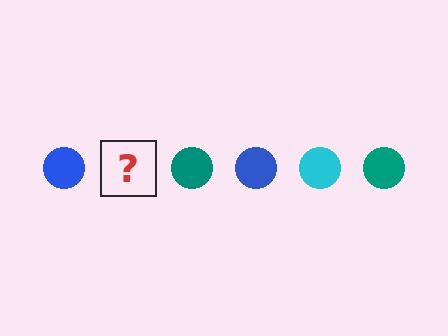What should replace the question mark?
The question mark should be replaced with a cyan circle.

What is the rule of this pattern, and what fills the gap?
The rule is that the pattern cycles through blue, cyan, teal circles. The gap should be filled with a cyan circle.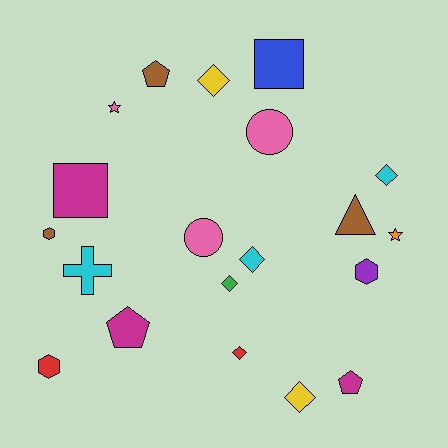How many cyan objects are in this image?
There are 3 cyan objects.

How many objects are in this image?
There are 20 objects.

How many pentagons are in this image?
There are 3 pentagons.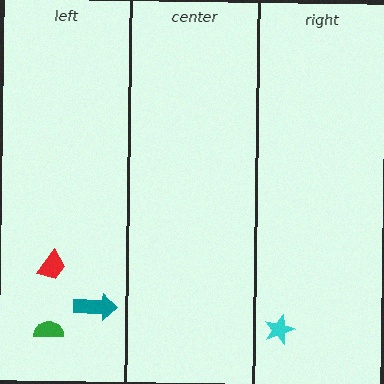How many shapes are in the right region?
1.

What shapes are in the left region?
The green semicircle, the red trapezoid, the teal arrow.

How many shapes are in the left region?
3.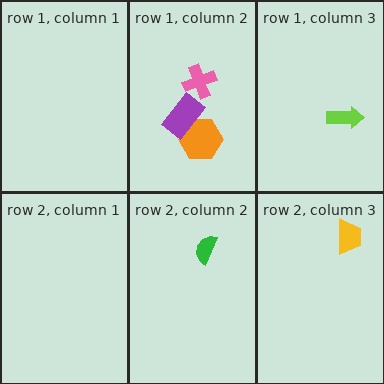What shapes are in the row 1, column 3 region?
The lime arrow.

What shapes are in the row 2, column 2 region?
The green semicircle.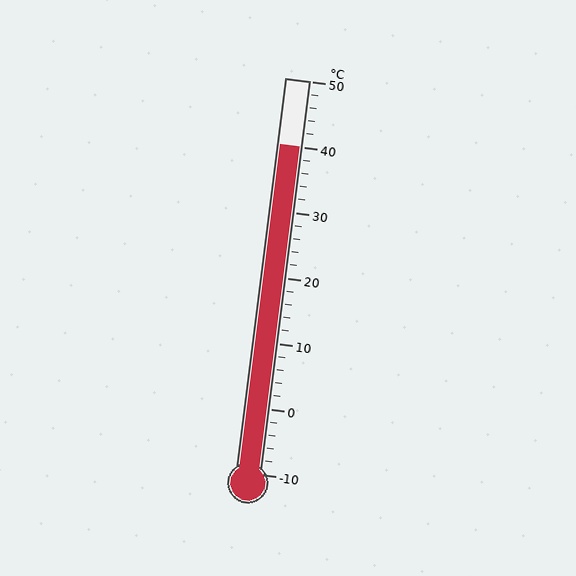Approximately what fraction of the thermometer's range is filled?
The thermometer is filled to approximately 85% of its range.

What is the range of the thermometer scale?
The thermometer scale ranges from -10°C to 50°C.